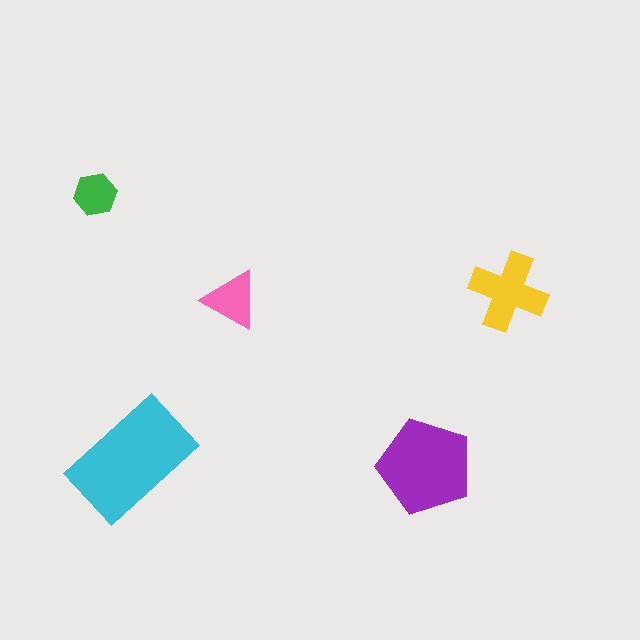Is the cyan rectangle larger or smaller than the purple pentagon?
Larger.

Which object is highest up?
The green hexagon is topmost.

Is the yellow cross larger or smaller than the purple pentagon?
Smaller.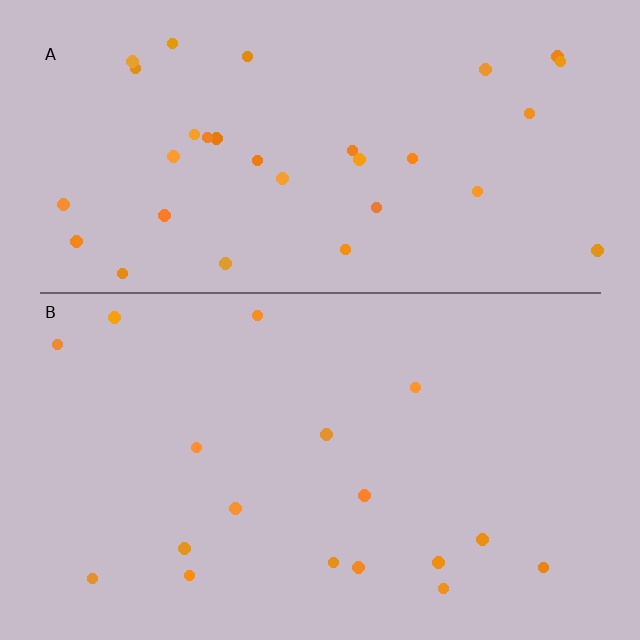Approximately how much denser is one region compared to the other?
Approximately 1.9× — region A over region B.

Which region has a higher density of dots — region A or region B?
A (the top).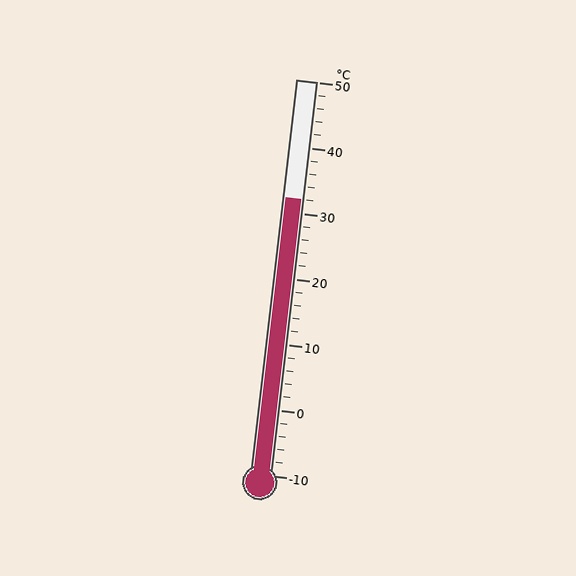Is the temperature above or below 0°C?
The temperature is above 0°C.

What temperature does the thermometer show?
The thermometer shows approximately 32°C.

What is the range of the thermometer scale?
The thermometer scale ranges from -10°C to 50°C.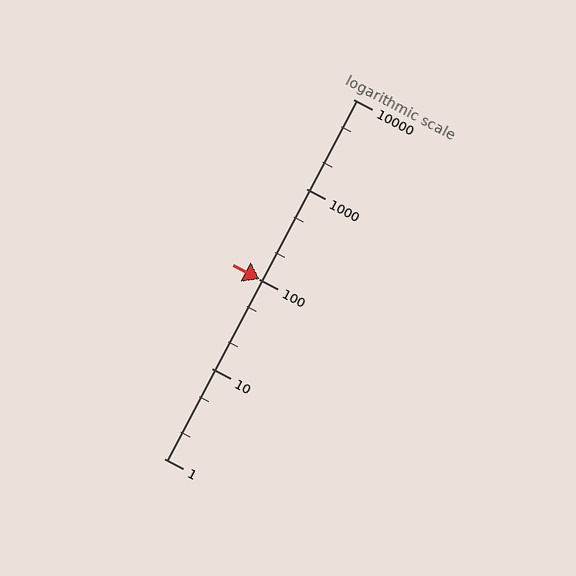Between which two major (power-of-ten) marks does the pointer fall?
The pointer is between 100 and 1000.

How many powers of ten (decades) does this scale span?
The scale spans 4 decades, from 1 to 10000.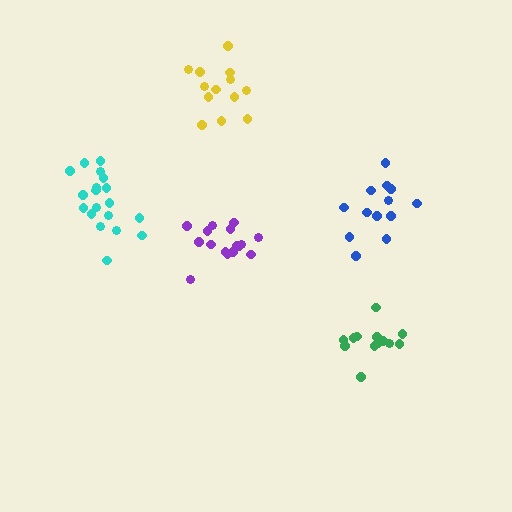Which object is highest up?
The yellow cluster is topmost.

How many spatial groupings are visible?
There are 5 spatial groupings.